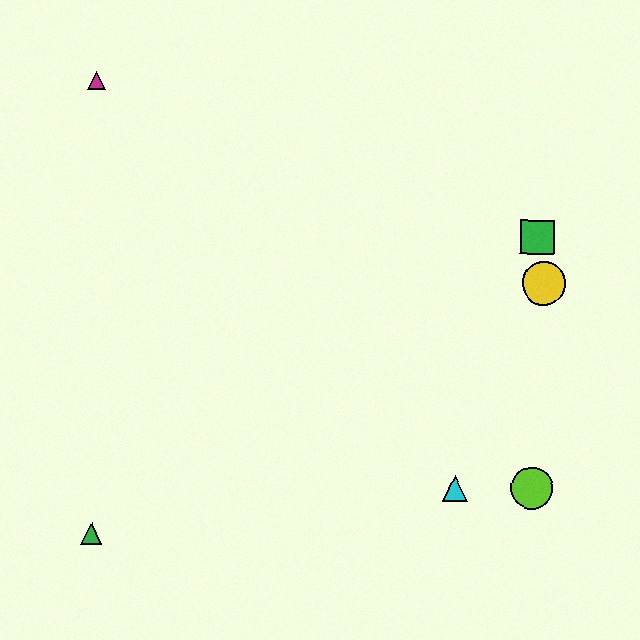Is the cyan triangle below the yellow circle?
Yes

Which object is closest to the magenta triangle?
The green triangle is closest to the magenta triangle.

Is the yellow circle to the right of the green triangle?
Yes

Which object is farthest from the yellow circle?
The green triangle is farthest from the yellow circle.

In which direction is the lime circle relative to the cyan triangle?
The lime circle is to the right of the cyan triangle.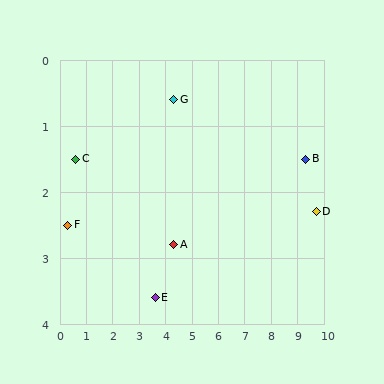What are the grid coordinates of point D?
Point D is at approximately (9.7, 2.3).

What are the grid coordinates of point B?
Point B is at approximately (9.3, 1.5).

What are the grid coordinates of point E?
Point E is at approximately (3.6, 3.6).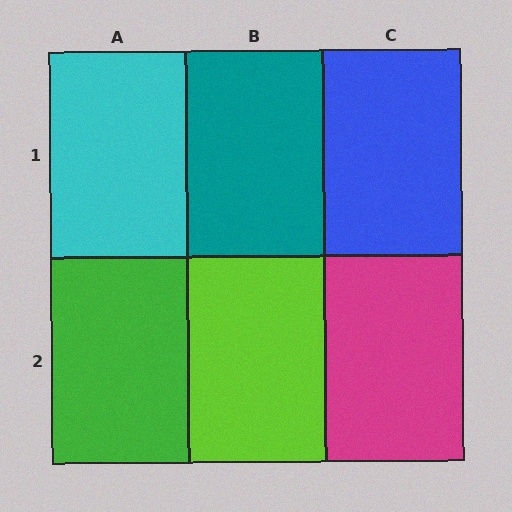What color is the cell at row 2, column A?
Green.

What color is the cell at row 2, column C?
Magenta.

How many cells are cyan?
1 cell is cyan.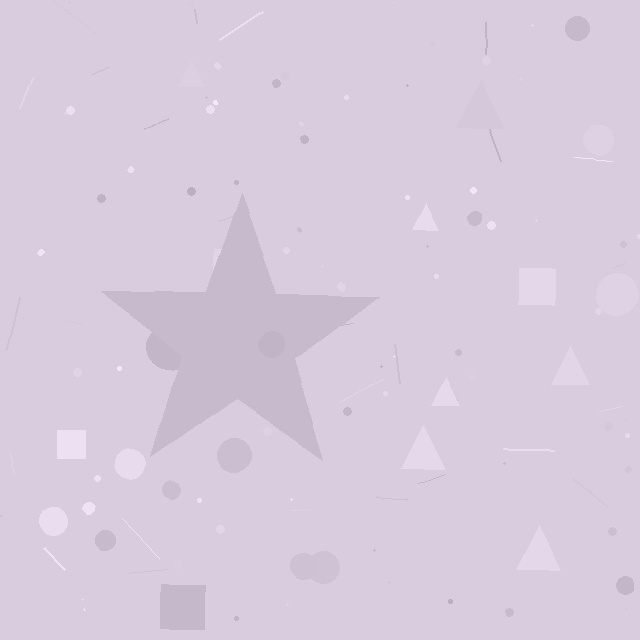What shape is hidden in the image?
A star is hidden in the image.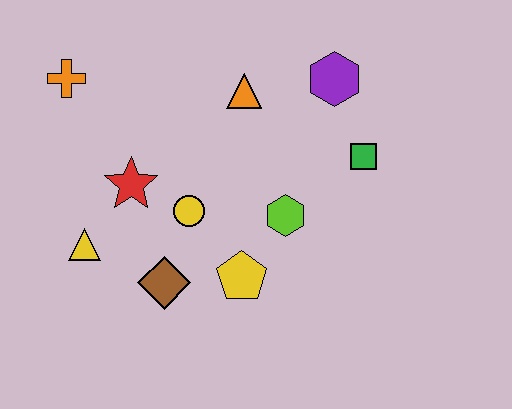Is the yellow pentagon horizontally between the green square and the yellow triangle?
Yes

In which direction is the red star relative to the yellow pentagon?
The red star is to the left of the yellow pentagon.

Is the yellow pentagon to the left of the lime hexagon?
Yes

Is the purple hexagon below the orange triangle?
No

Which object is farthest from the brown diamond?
The purple hexagon is farthest from the brown diamond.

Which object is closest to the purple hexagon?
The green square is closest to the purple hexagon.